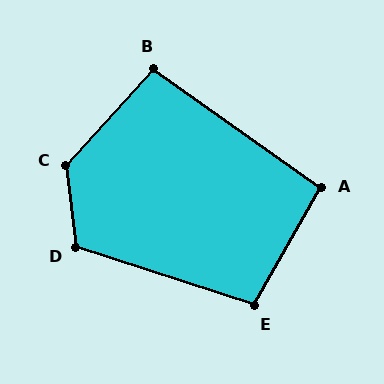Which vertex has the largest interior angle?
C, at approximately 131 degrees.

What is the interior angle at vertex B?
Approximately 97 degrees (obtuse).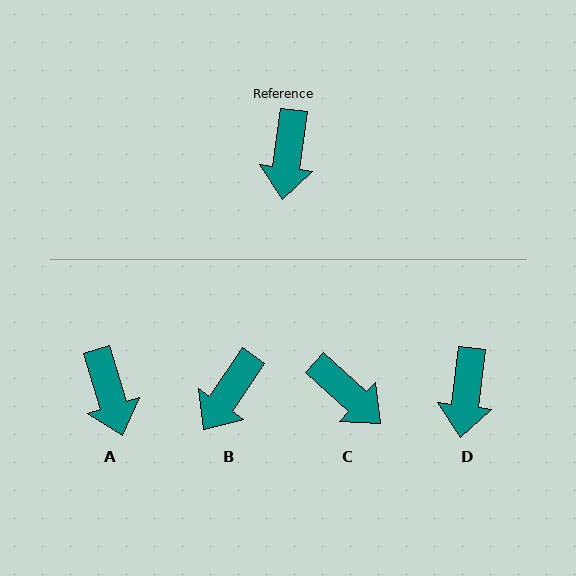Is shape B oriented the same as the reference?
No, it is off by about 27 degrees.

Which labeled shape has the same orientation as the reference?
D.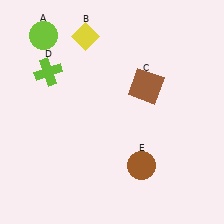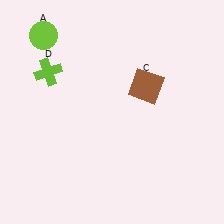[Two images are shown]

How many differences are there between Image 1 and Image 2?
There are 2 differences between the two images.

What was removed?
The brown circle (E), the yellow diamond (B) were removed in Image 2.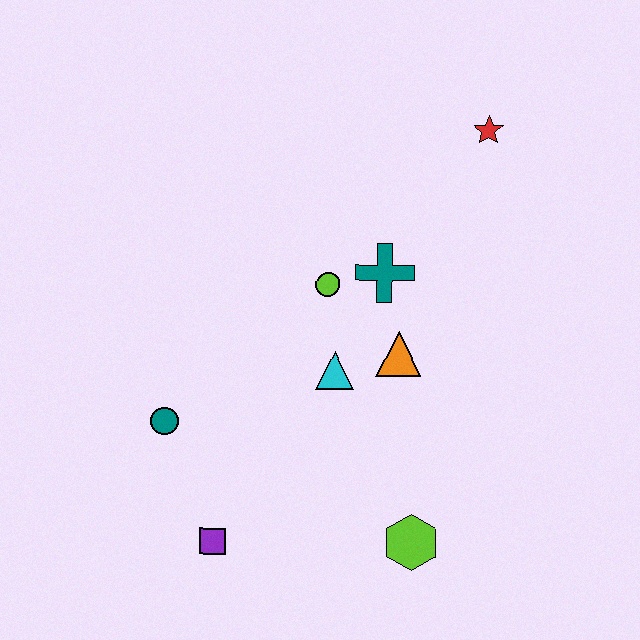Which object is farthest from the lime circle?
The purple square is farthest from the lime circle.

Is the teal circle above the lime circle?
No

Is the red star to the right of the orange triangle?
Yes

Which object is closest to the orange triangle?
The cyan triangle is closest to the orange triangle.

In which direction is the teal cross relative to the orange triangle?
The teal cross is above the orange triangle.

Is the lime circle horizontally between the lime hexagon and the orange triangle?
No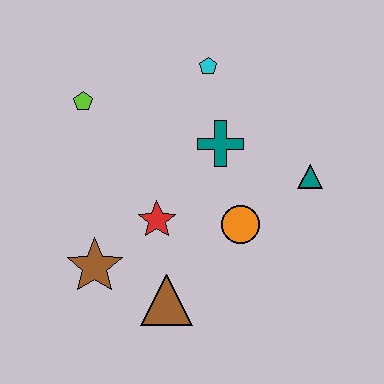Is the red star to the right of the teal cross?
No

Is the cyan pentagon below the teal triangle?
No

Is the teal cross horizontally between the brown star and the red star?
No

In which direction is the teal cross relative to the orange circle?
The teal cross is above the orange circle.